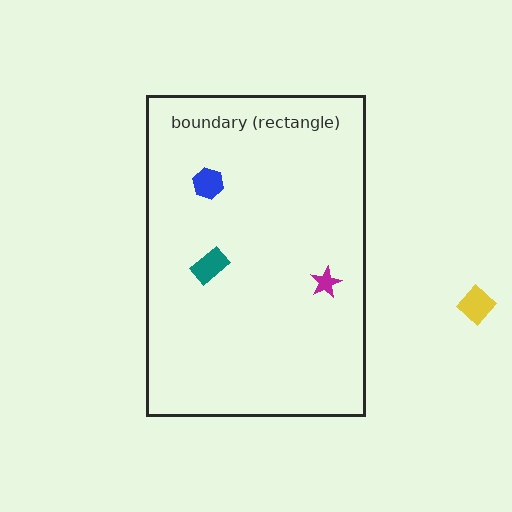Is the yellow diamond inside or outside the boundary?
Outside.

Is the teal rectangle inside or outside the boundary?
Inside.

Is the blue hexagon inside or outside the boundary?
Inside.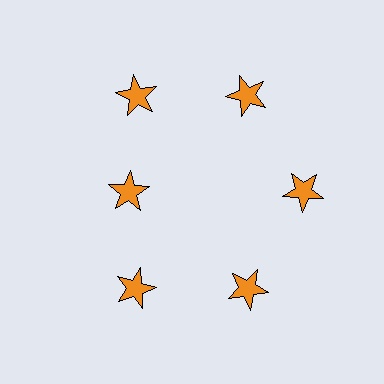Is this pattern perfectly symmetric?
No. The 6 orange stars are arranged in a ring, but one element near the 9 o'clock position is pulled inward toward the center, breaking the 6-fold rotational symmetry.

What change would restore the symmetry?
The symmetry would be restored by moving it outward, back onto the ring so that all 6 stars sit at equal angles and equal distance from the center.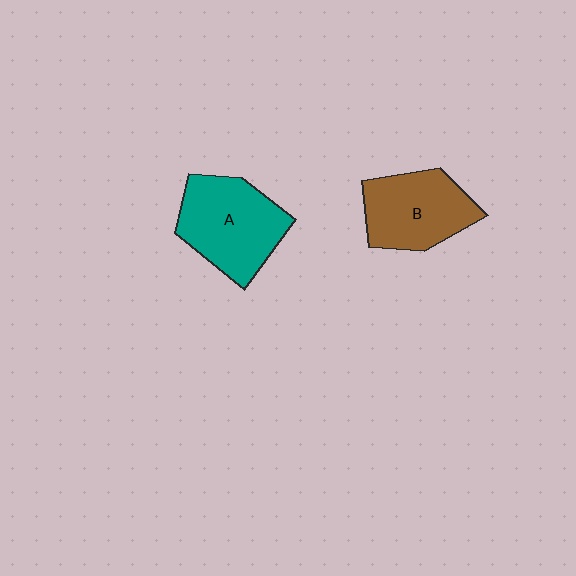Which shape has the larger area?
Shape A (teal).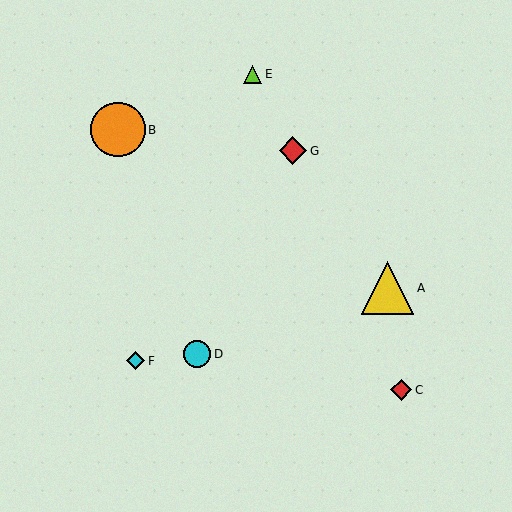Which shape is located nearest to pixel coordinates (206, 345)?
The cyan circle (labeled D) at (197, 354) is nearest to that location.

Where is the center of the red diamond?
The center of the red diamond is at (293, 151).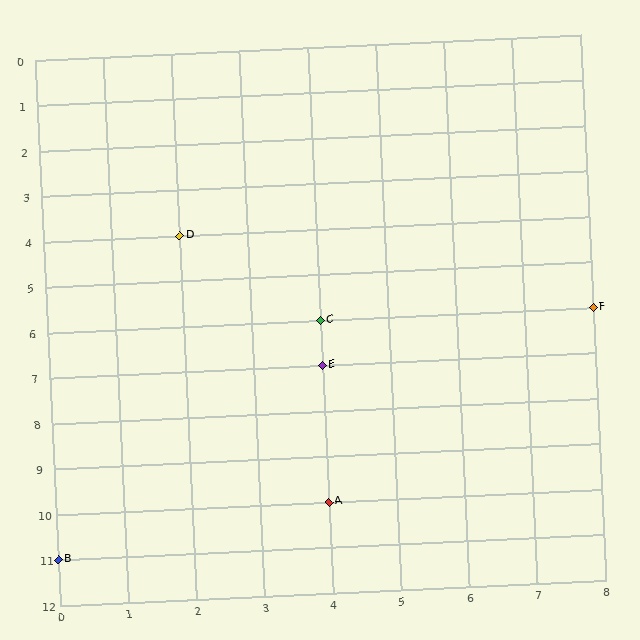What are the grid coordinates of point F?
Point F is at grid coordinates (8, 6).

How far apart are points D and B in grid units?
Points D and B are 2 columns and 7 rows apart (about 7.3 grid units diagonally).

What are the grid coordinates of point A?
Point A is at grid coordinates (4, 10).